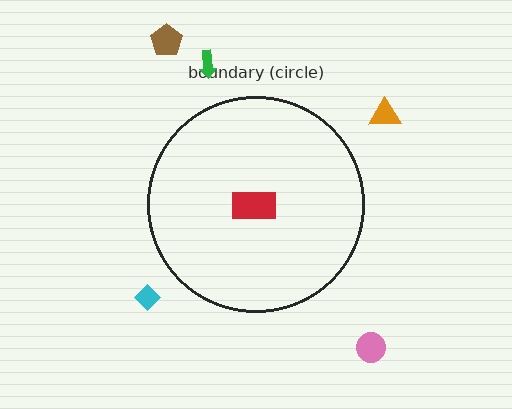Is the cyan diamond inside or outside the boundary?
Outside.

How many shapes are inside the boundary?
1 inside, 5 outside.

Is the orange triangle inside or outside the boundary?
Outside.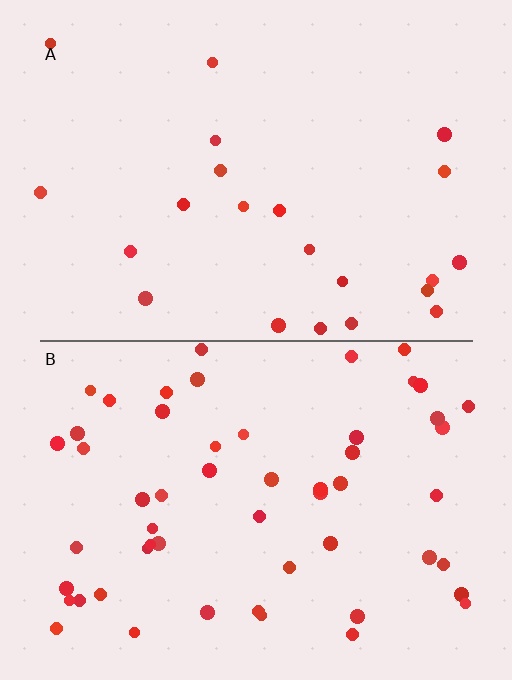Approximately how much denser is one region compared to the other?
Approximately 2.4× — region B over region A.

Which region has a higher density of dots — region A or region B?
B (the bottom).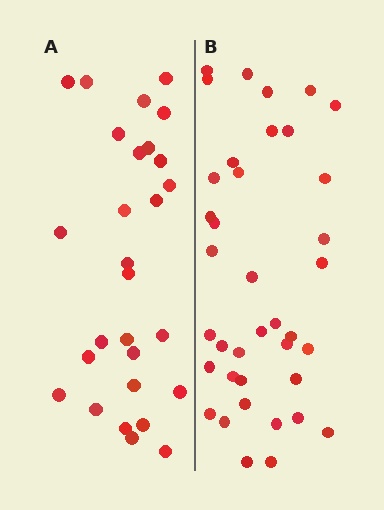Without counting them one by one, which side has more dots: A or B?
Region B (the right region) has more dots.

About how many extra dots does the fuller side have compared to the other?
Region B has roughly 10 or so more dots than region A.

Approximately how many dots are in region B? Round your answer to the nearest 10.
About 40 dots. (The exact count is 38, which rounds to 40.)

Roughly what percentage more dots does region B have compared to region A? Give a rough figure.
About 35% more.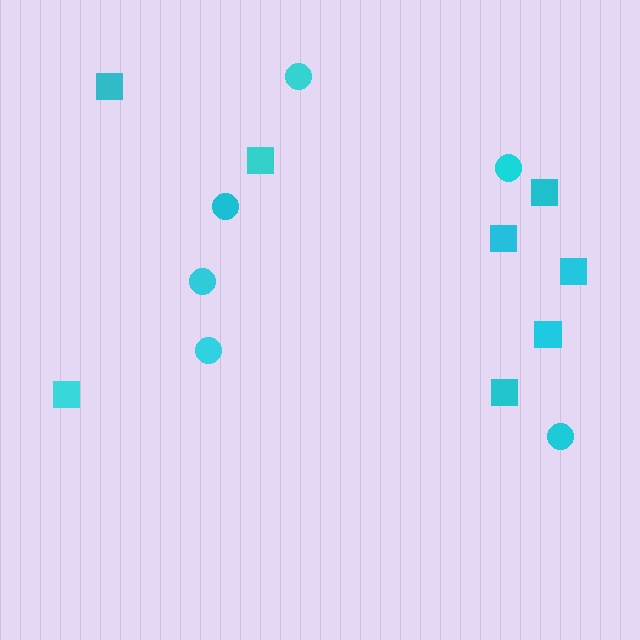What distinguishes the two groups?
There are 2 groups: one group of squares (8) and one group of circles (6).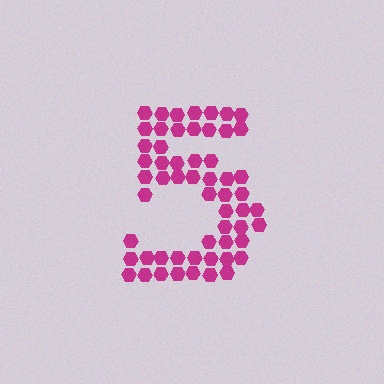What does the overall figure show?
The overall figure shows the digit 5.